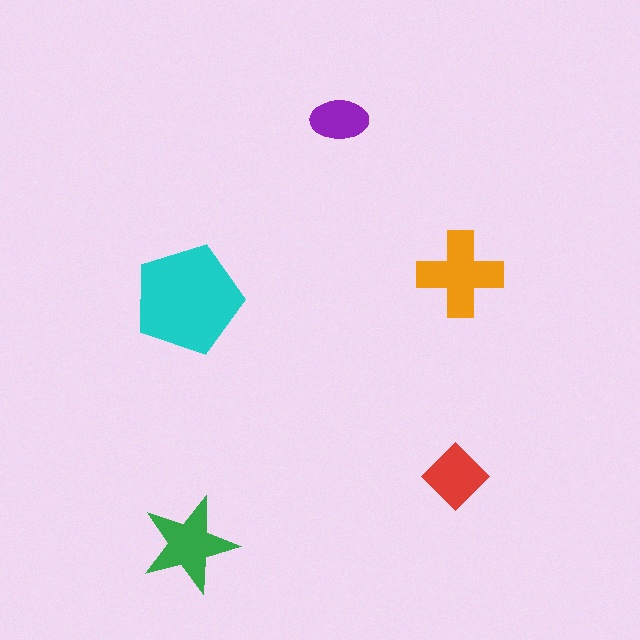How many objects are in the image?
There are 5 objects in the image.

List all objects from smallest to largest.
The purple ellipse, the red diamond, the green star, the orange cross, the cyan pentagon.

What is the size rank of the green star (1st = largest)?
3rd.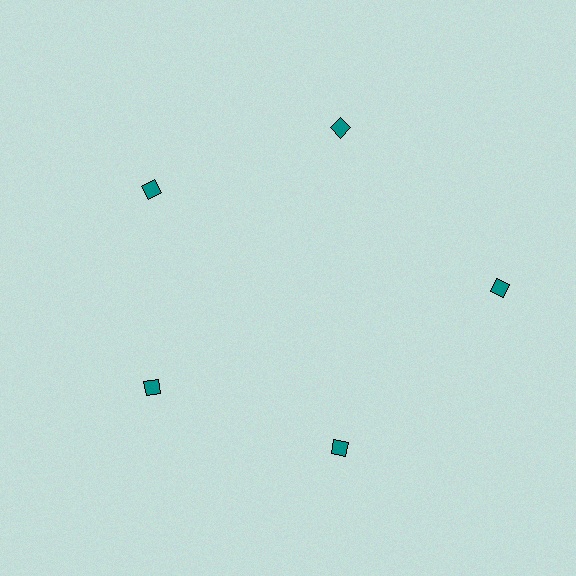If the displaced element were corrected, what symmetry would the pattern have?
It would have 5-fold rotational symmetry — the pattern would map onto itself every 72 degrees.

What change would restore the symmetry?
The symmetry would be restored by moving it inward, back onto the ring so that all 5 diamonds sit at equal angles and equal distance from the center.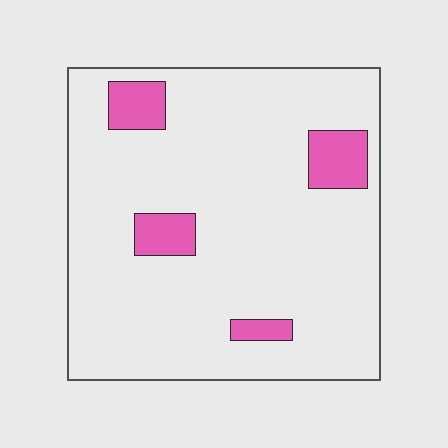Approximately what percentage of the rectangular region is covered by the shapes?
Approximately 10%.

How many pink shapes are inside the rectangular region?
4.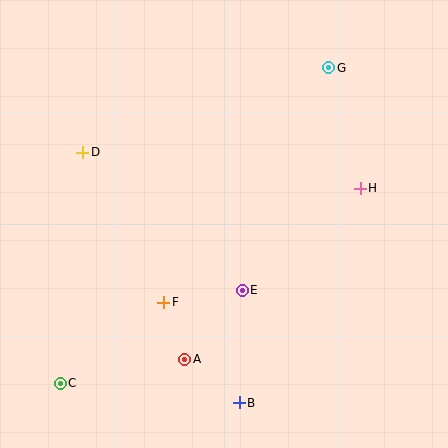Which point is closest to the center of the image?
Point E at (242, 290) is closest to the center.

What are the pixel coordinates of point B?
Point B is at (239, 403).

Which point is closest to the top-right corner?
Point G is closest to the top-right corner.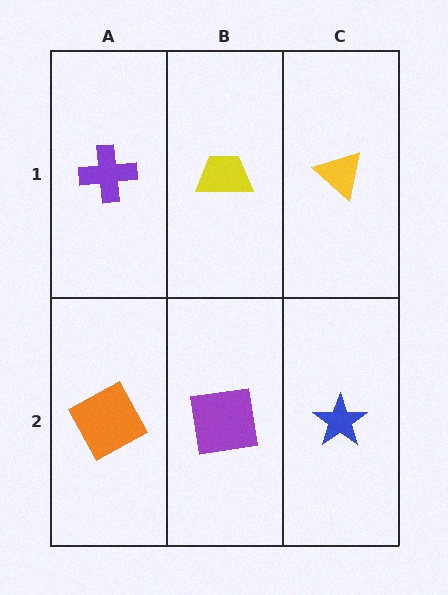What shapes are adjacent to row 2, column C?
A yellow triangle (row 1, column C), a purple square (row 2, column B).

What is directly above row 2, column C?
A yellow triangle.